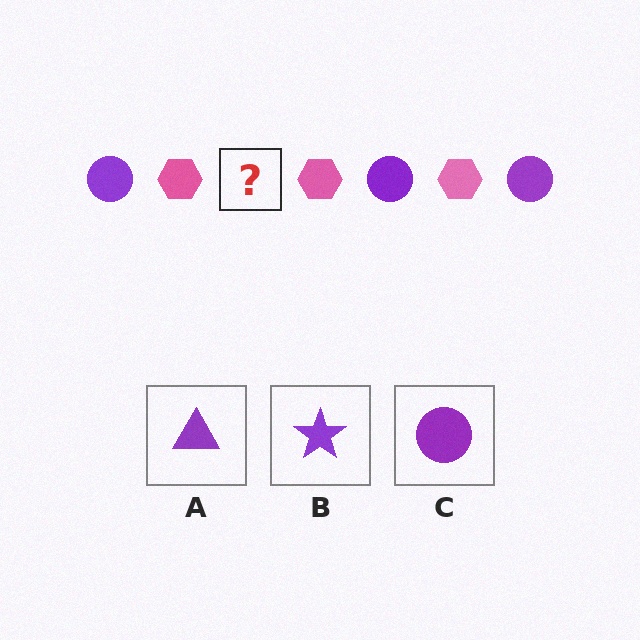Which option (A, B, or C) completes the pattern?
C.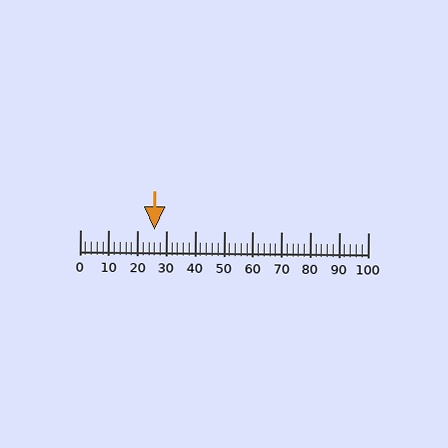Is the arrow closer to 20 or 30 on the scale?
The arrow is closer to 30.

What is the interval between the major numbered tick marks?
The major tick marks are spaced 10 units apart.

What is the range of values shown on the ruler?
The ruler shows values from 0 to 100.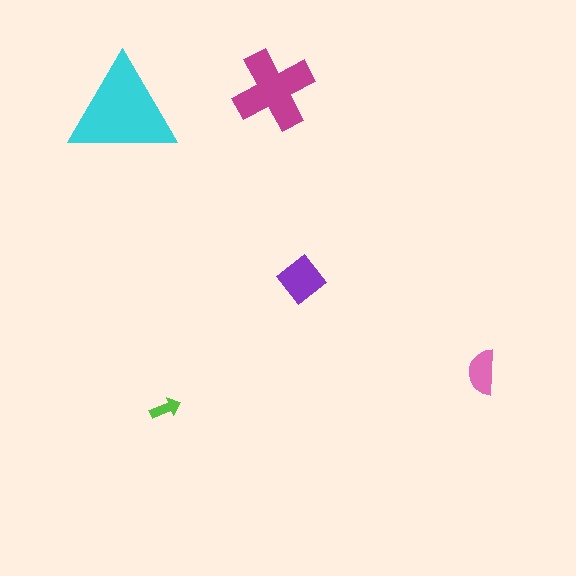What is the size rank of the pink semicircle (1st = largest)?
4th.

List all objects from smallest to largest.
The lime arrow, the pink semicircle, the purple diamond, the magenta cross, the cyan triangle.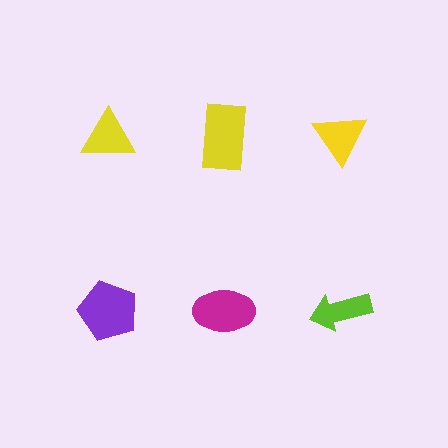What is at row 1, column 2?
A yellow rectangle.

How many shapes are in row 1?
3 shapes.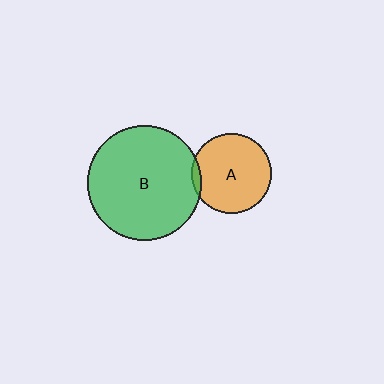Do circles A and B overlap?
Yes.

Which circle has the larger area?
Circle B (green).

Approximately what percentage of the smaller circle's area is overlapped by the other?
Approximately 5%.